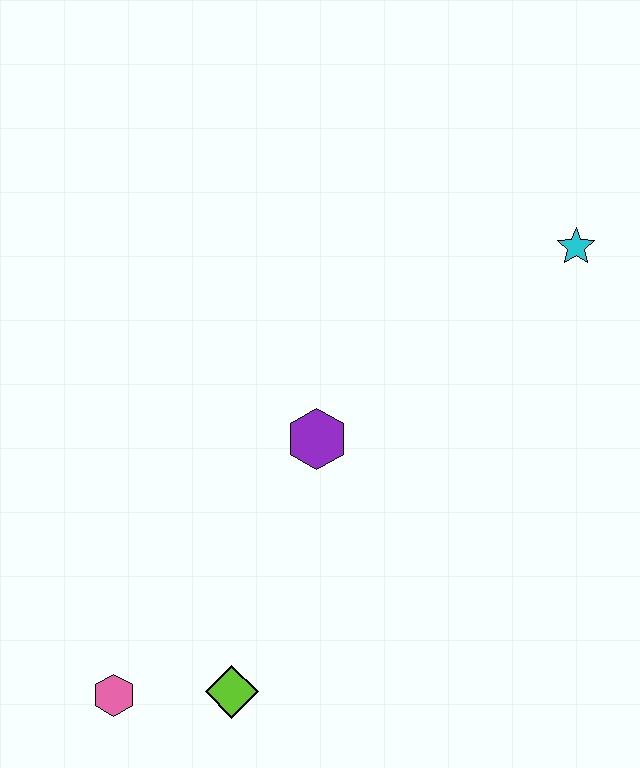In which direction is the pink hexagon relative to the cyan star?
The pink hexagon is to the left of the cyan star.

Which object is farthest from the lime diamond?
The cyan star is farthest from the lime diamond.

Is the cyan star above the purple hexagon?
Yes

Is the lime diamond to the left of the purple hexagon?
Yes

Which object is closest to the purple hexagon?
The lime diamond is closest to the purple hexagon.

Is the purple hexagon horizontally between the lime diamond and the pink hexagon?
No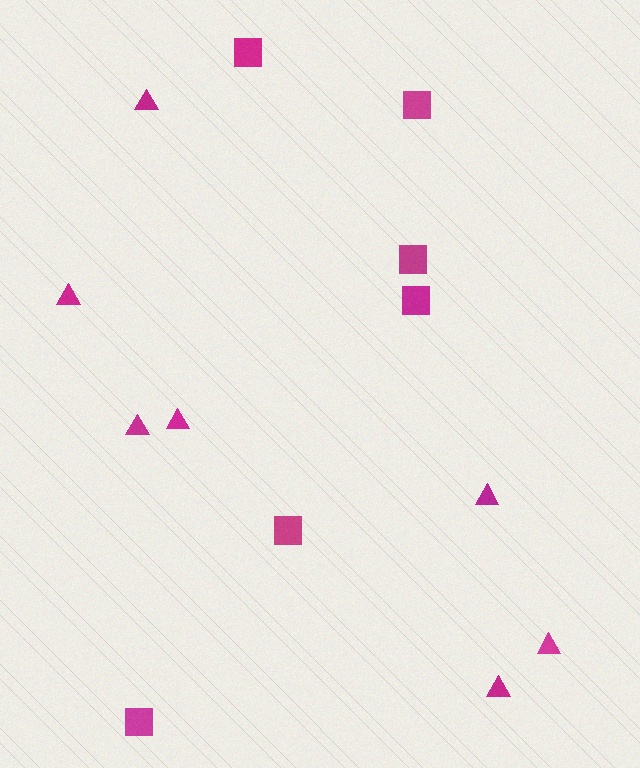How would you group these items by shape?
There are 2 groups: one group of triangles (7) and one group of squares (6).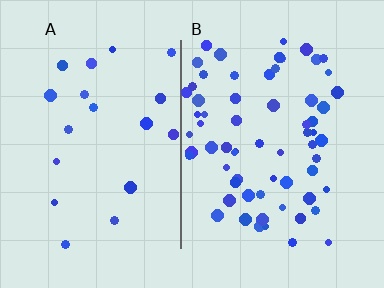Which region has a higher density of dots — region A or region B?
B (the right).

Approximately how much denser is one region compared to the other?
Approximately 3.4× — region B over region A.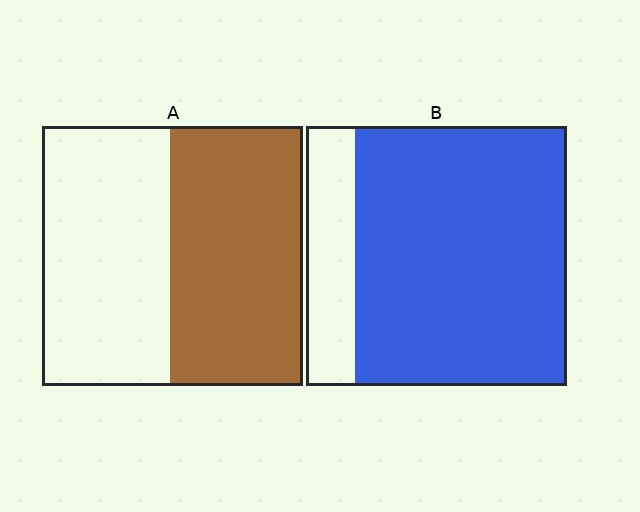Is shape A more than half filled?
Roughly half.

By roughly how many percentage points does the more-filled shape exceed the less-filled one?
By roughly 30 percentage points (B over A).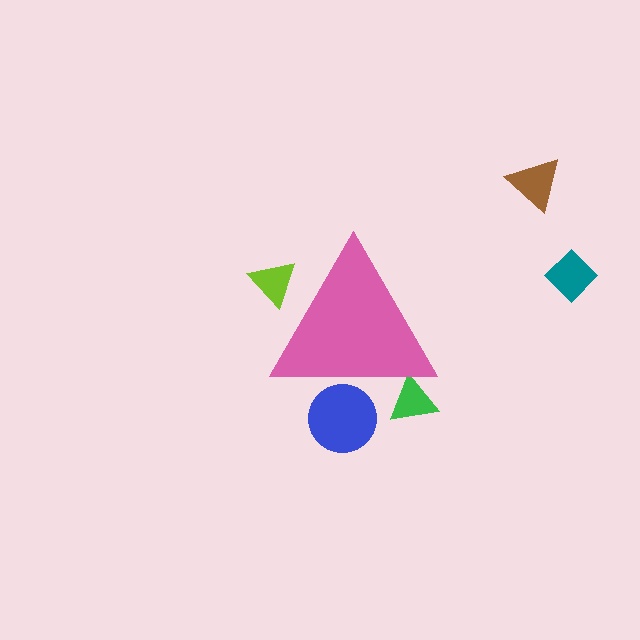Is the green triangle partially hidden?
Yes, the green triangle is partially hidden behind the pink triangle.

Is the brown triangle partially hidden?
No, the brown triangle is fully visible.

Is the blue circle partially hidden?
Yes, the blue circle is partially hidden behind the pink triangle.